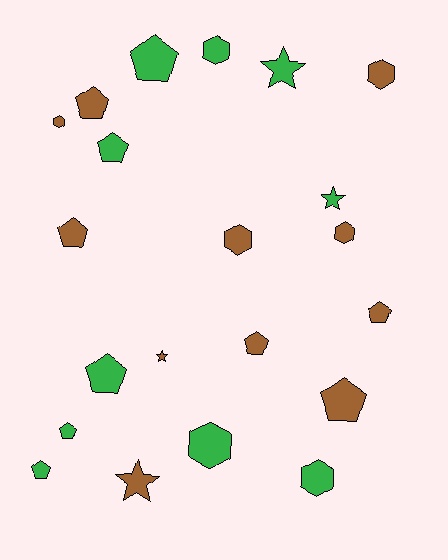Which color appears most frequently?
Brown, with 11 objects.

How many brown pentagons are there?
There are 5 brown pentagons.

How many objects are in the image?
There are 21 objects.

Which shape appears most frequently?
Pentagon, with 10 objects.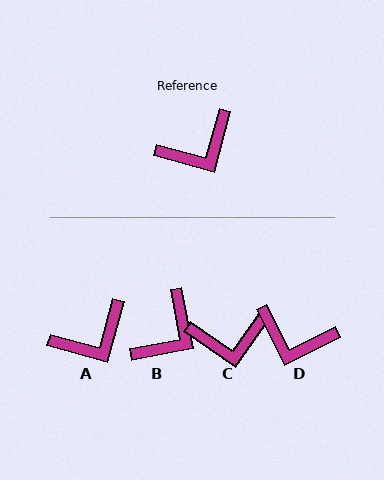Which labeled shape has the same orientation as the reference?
A.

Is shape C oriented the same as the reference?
No, it is off by about 20 degrees.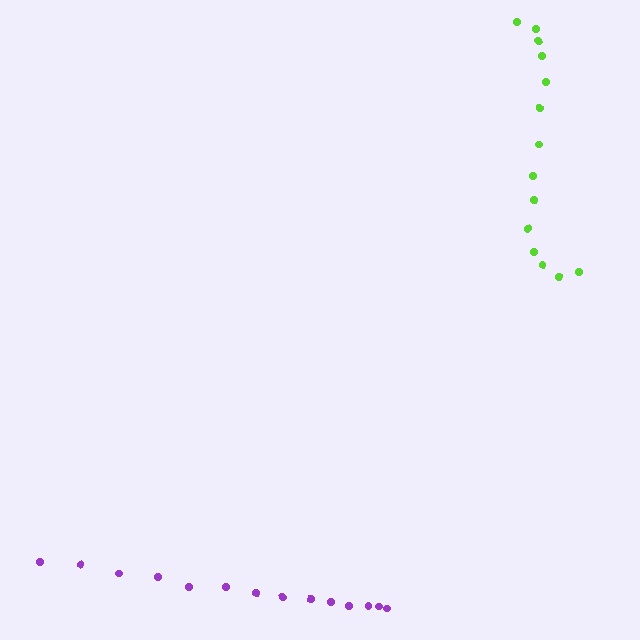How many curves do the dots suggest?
There are 2 distinct paths.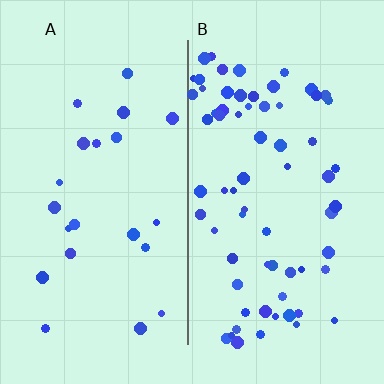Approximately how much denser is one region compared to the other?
Approximately 3.1× — region B over region A.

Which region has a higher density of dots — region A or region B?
B (the right).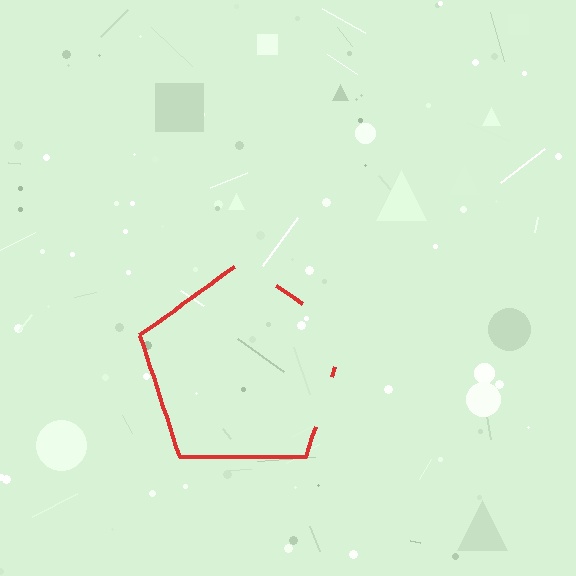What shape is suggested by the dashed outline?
The dashed outline suggests a pentagon.